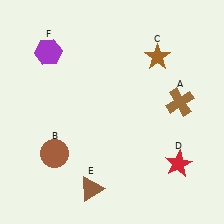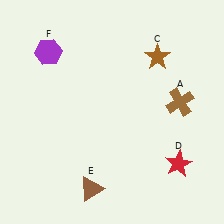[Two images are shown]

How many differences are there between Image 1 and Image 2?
There is 1 difference between the two images.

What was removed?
The brown circle (B) was removed in Image 2.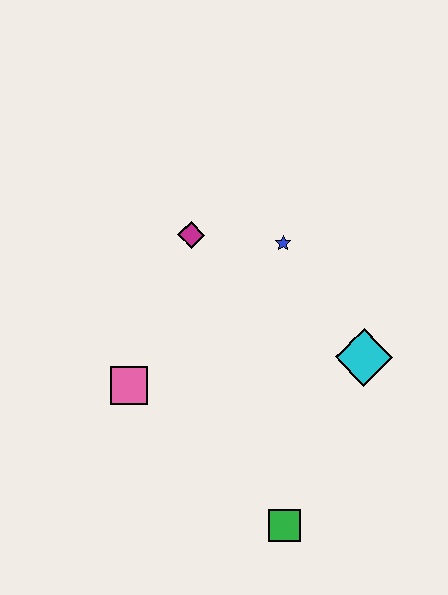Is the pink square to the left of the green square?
Yes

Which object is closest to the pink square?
The magenta diamond is closest to the pink square.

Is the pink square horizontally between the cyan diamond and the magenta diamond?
No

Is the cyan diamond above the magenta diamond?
No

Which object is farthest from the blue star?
The green square is farthest from the blue star.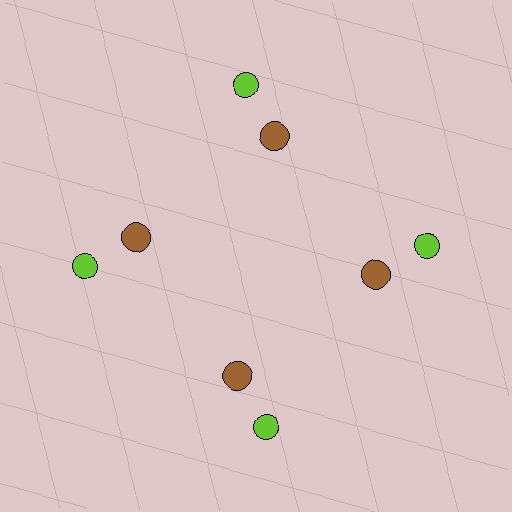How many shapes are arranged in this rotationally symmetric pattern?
There are 8 shapes, arranged in 4 groups of 2.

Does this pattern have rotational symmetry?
Yes, this pattern has 4-fold rotational symmetry. It looks the same after rotating 90 degrees around the center.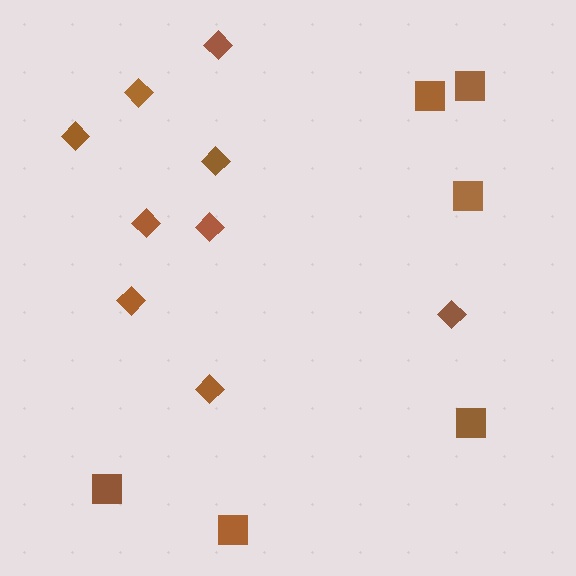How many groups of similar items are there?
There are 2 groups: one group of squares (6) and one group of diamonds (9).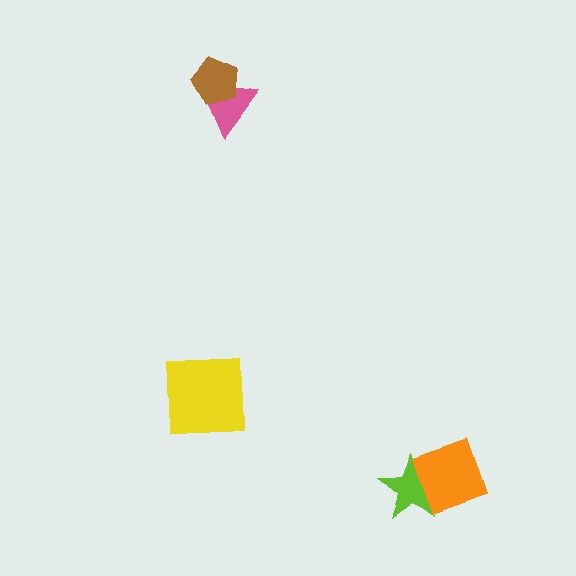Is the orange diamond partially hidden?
No, no other shape covers it.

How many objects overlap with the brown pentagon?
1 object overlaps with the brown pentagon.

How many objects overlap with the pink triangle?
1 object overlaps with the pink triangle.